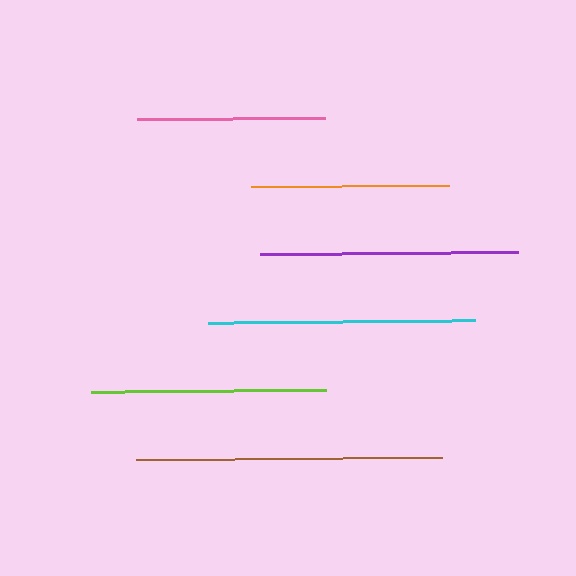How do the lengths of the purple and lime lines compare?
The purple and lime lines are approximately the same length.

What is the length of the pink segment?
The pink segment is approximately 188 pixels long.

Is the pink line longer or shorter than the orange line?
The orange line is longer than the pink line.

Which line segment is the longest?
The brown line is the longest at approximately 306 pixels.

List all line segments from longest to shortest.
From longest to shortest: brown, cyan, purple, lime, orange, pink.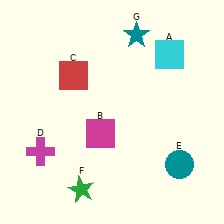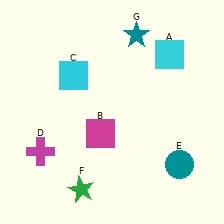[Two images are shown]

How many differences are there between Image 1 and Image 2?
There is 1 difference between the two images.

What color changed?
The square (C) changed from red in Image 1 to cyan in Image 2.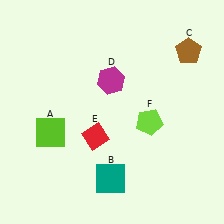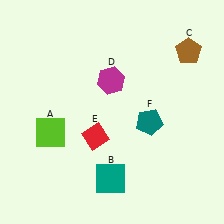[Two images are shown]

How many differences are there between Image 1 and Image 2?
There is 1 difference between the two images.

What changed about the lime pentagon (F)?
In Image 1, F is lime. In Image 2, it changed to teal.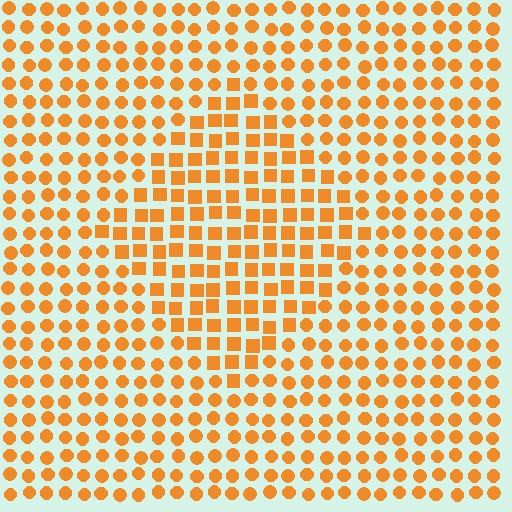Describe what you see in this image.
The image is filled with small orange elements arranged in a uniform grid. A diamond-shaped region contains squares, while the surrounding area contains circles. The boundary is defined purely by the change in element shape.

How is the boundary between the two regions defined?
The boundary is defined by a change in element shape: squares inside vs. circles outside. All elements share the same color and spacing.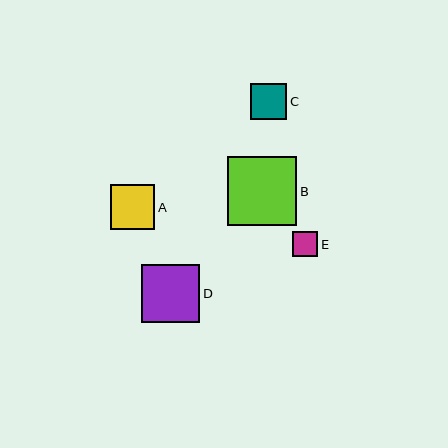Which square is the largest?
Square B is the largest with a size of approximately 69 pixels.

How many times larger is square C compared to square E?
Square C is approximately 1.4 times the size of square E.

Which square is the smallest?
Square E is the smallest with a size of approximately 26 pixels.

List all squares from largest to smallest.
From largest to smallest: B, D, A, C, E.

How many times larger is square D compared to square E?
Square D is approximately 2.3 times the size of square E.